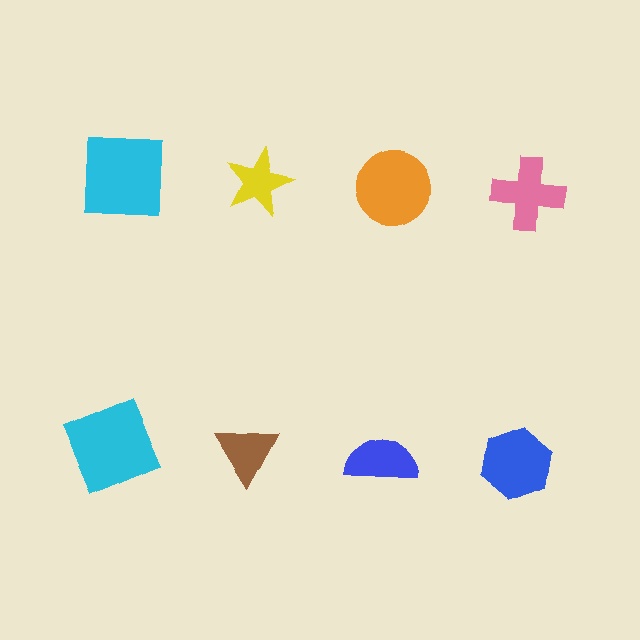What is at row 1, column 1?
A cyan square.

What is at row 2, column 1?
A cyan square.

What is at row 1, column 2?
A yellow star.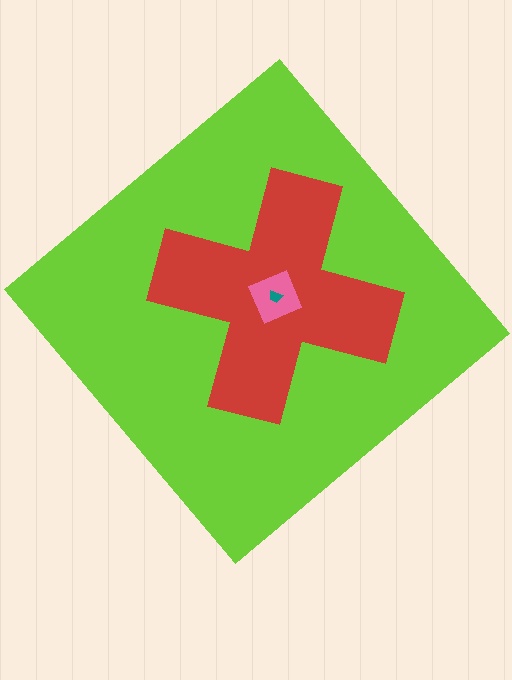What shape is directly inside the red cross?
The pink diamond.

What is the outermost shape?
The lime diamond.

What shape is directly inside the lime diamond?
The red cross.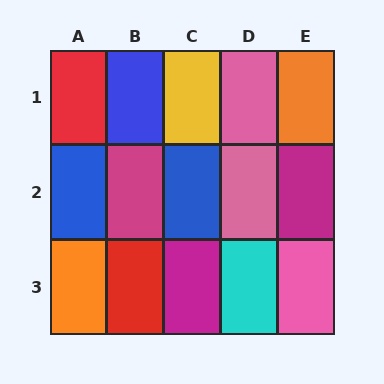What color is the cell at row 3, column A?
Orange.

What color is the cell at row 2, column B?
Magenta.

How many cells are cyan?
1 cell is cyan.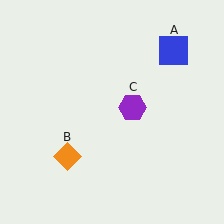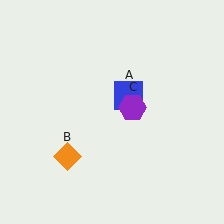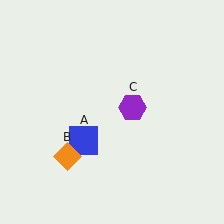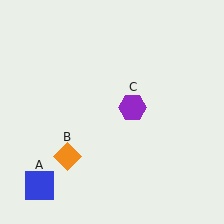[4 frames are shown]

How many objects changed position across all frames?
1 object changed position: blue square (object A).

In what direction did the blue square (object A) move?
The blue square (object A) moved down and to the left.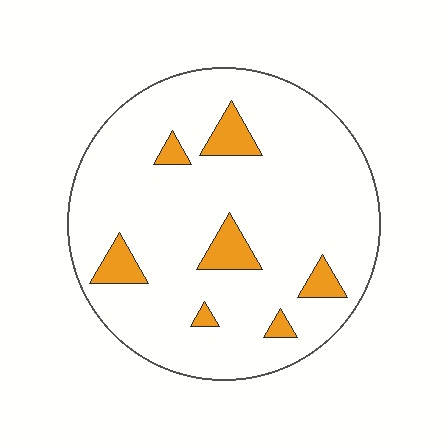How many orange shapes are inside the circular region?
7.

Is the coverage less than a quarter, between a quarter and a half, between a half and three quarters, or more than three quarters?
Less than a quarter.